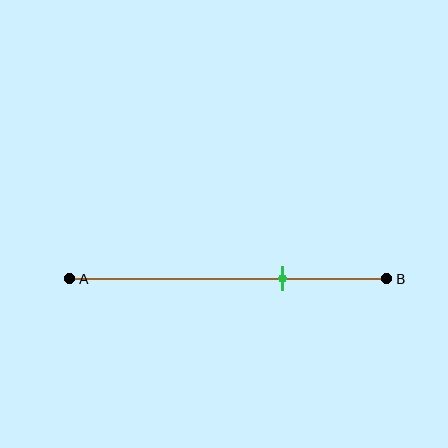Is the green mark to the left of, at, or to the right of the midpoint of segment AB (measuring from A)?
The green mark is to the right of the midpoint of segment AB.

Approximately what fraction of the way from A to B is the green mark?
The green mark is approximately 65% of the way from A to B.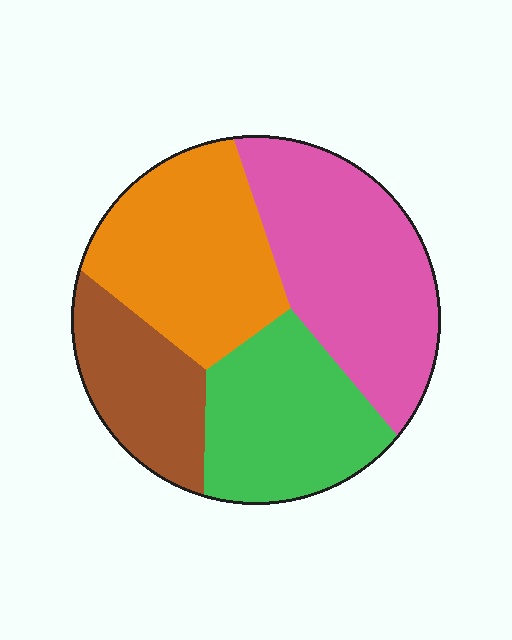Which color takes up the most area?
Pink, at roughly 30%.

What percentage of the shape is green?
Green covers roughly 25% of the shape.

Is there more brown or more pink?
Pink.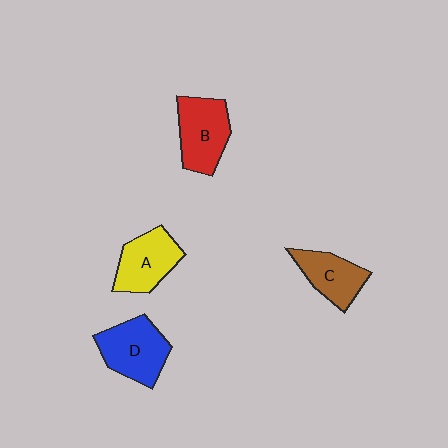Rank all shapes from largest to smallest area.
From largest to smallest: D (blue), B (red), A (yellow), C (brown).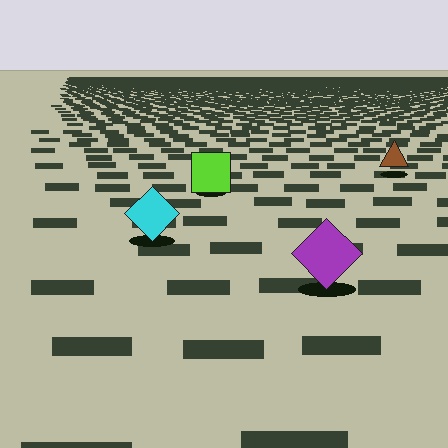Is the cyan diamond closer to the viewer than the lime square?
Yes. The cyan diamond is closer — you can tell from the texture gradient: the ground texture is coarser near it.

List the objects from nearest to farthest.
From nearest to farthest: the purple diamond, the cyan diamond, the lime square, the brown triangle.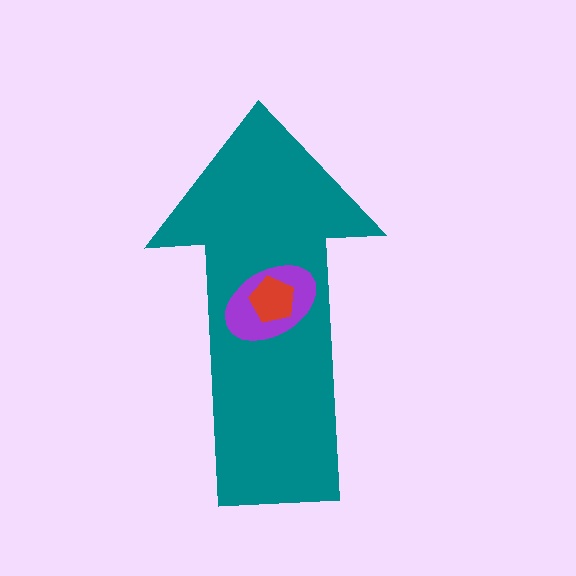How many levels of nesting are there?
3.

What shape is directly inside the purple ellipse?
The red pentagon.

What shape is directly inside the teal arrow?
The purple ellipse.